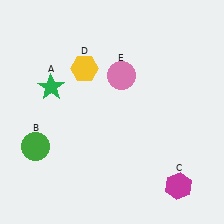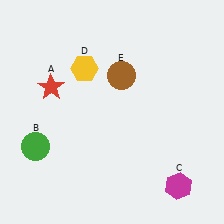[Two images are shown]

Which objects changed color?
A changed from green to red. E changed from pink to brown.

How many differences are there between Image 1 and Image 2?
There are 2 differences between the two images.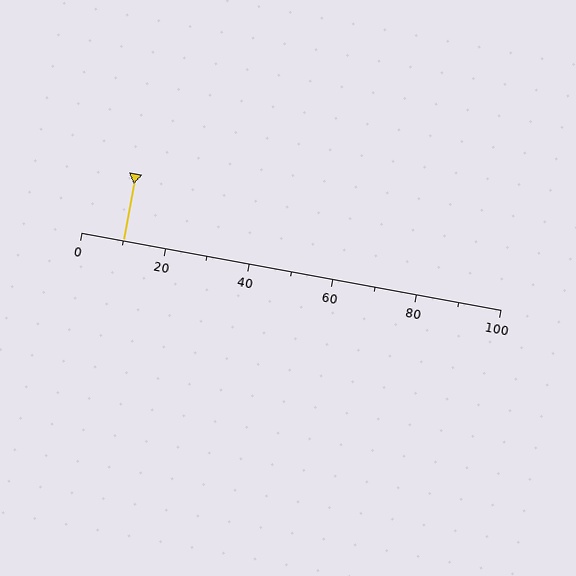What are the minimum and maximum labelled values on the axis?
The axis runs from 0 to 100.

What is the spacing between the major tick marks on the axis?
The major ticks are spaced 20 apart.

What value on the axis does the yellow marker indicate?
The marker indicates approximately 10.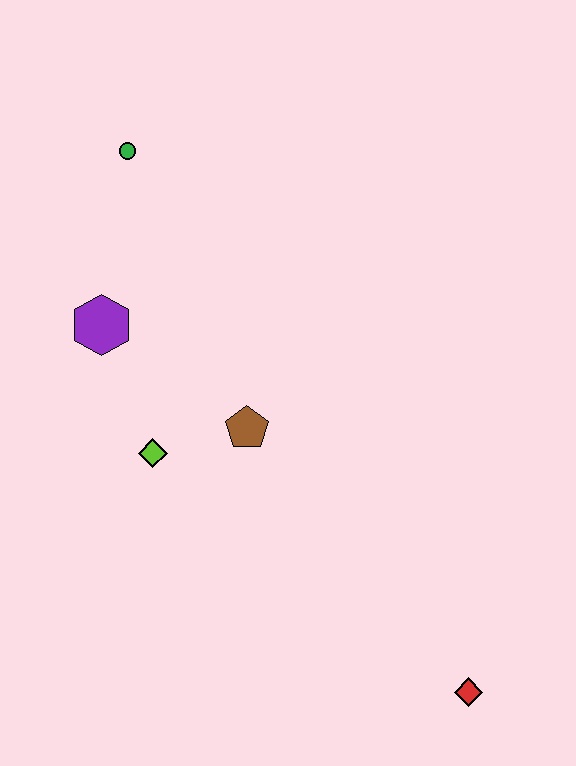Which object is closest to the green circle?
The purple hexagon is closest to the green circle.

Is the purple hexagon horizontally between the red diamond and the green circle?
No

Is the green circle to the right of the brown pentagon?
No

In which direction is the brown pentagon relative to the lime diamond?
The brown pentagon is to the right of the lime diamond.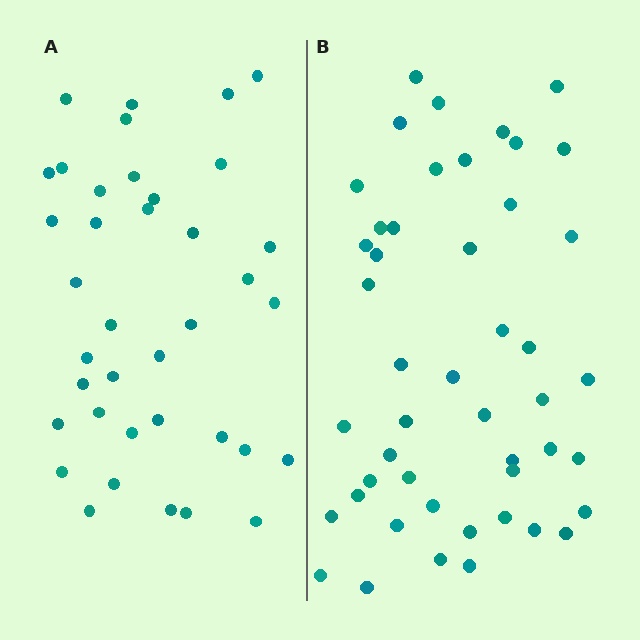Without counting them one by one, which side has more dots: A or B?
Region B (the right region) has more dots.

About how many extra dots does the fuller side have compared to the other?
Region B has roughly 8 or so more dots than region A.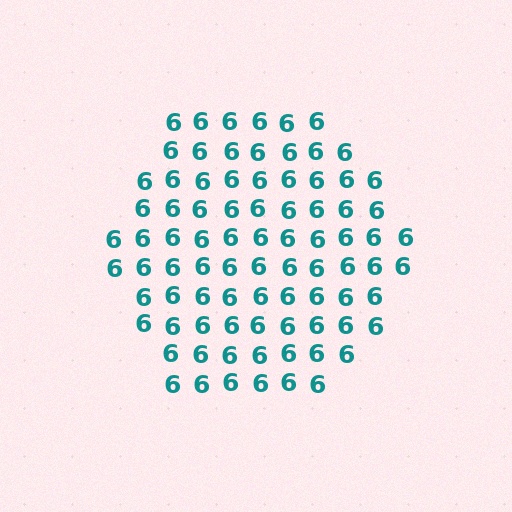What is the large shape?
The large shape is a hexagon.